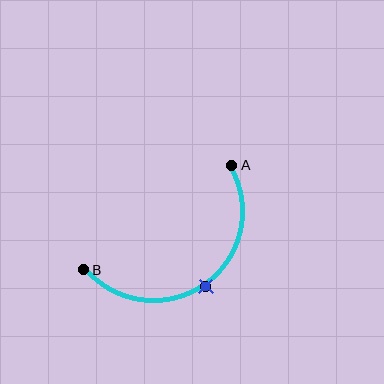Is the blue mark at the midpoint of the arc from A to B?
Yes. The blue mark lies on the arc at equal arc-length from both A and B — it is the arc midpoint.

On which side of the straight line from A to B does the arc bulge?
The arc bulges below and to the right of the straight line connecting A and B.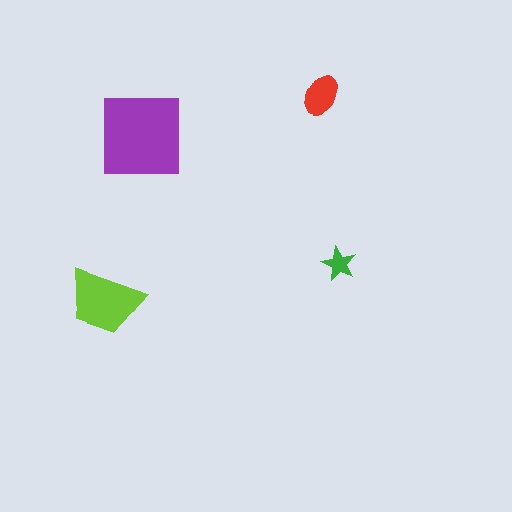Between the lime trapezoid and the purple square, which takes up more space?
The purple square.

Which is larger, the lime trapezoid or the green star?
The lime trapezoid.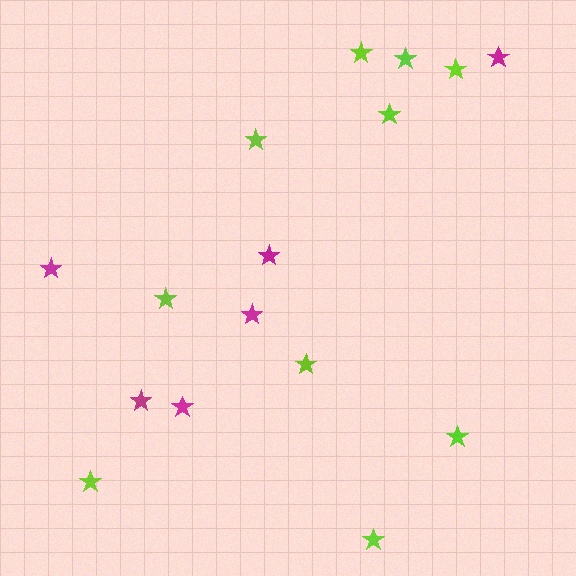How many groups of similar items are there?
There are 2 groups: one group of lime stars (10) and one group of magenta stars (6).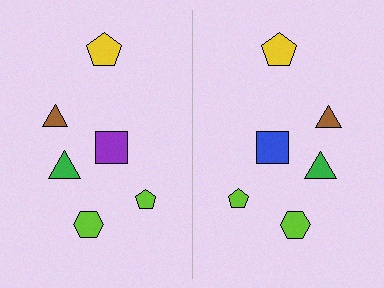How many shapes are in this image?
There are 12 shapes in this image.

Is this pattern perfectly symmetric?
No, the pattern is not perfectly symmetric. The blue square on the right side breaks the symmetry — its mirror counterpart is purple.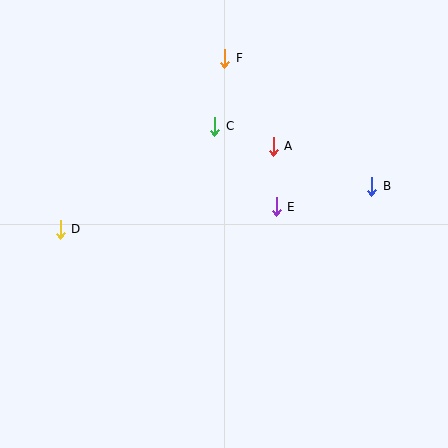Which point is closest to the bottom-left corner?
Point D is closest to the bottom-left corner.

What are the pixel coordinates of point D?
Point D is at (60, 229).